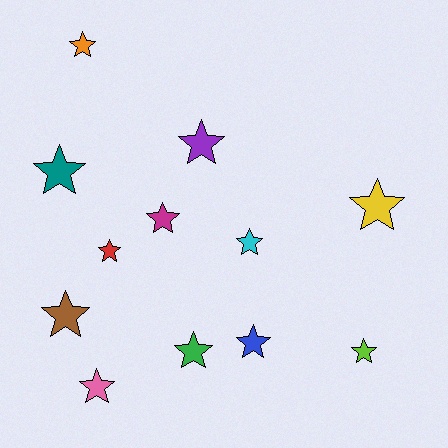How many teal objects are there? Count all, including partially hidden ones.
There is 1 teal object.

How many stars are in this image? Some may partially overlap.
There are 12 stars.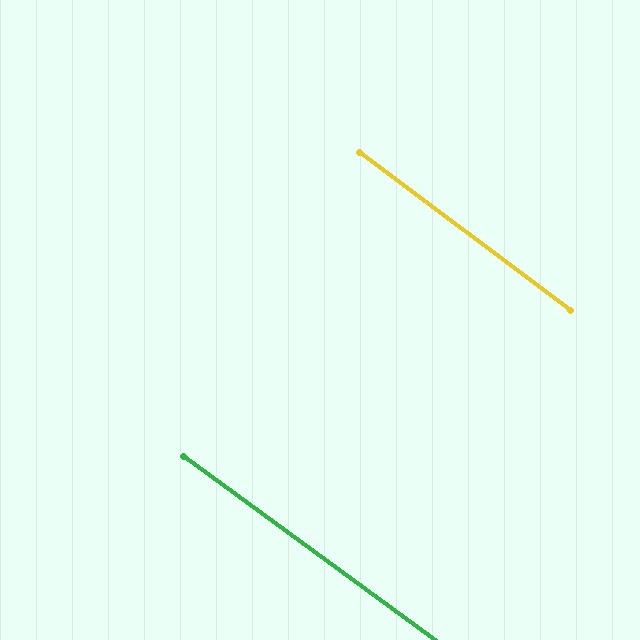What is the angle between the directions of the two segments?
Approximately 1 degree.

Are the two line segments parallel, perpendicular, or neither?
Parallel — their directions differ by only 0.7°.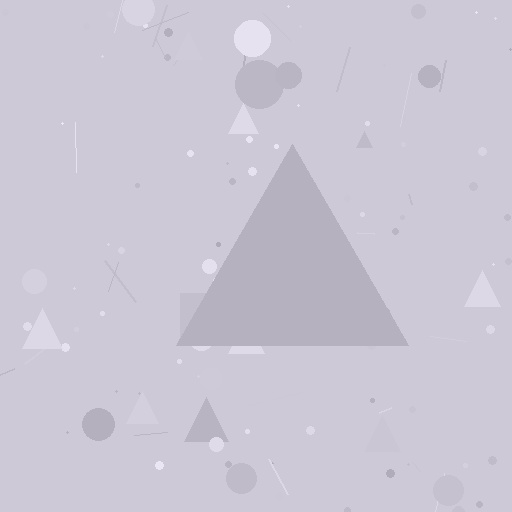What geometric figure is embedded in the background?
A triangle is embedded in the background.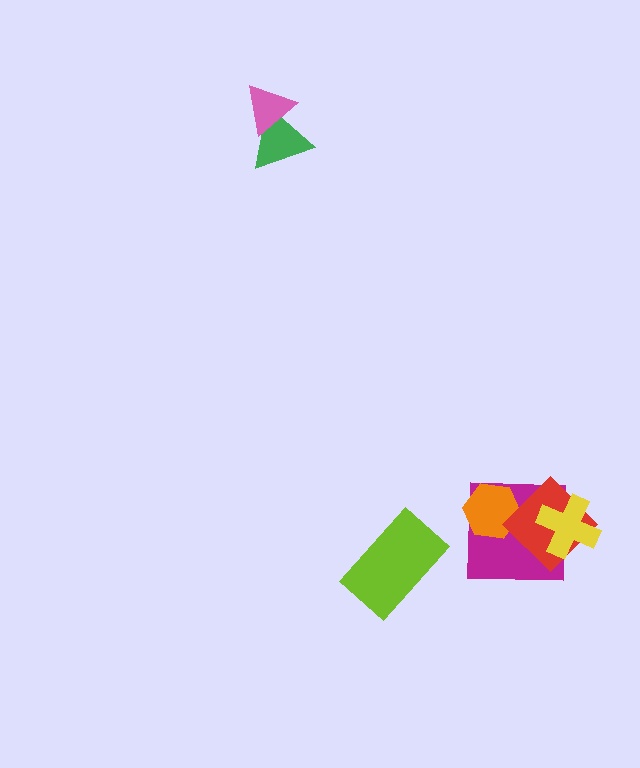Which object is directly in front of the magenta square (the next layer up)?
The orange hexagon is directly in front of the magenta square.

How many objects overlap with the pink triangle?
1 object overlaps with the pink triangle.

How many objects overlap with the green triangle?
1 object overlaps with the green triangle.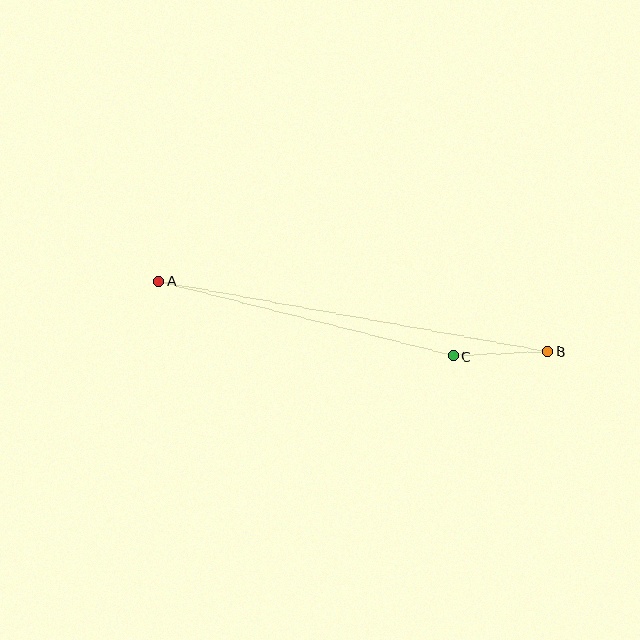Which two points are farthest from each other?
Points A and B are farthest from each other.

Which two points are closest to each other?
Points B and C are closest to each other.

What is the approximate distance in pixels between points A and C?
The distance between A and C is approximately 304 pixels.